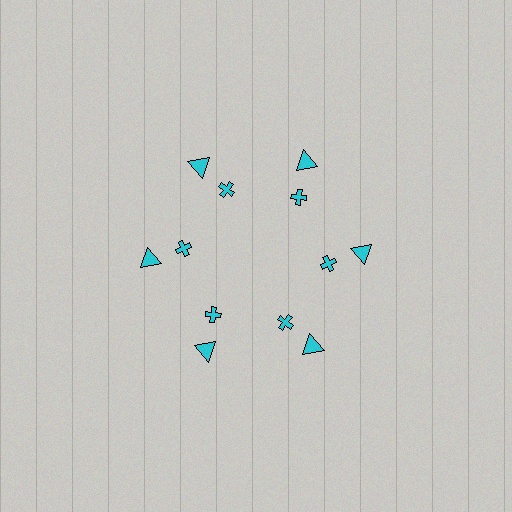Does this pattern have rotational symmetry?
Yes, this pattern has 6-fold rotational symmetry. It looks the same after rotating 60 degrees around the center.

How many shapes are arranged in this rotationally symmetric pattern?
There are 12 shapes, arranged in 6 groups of 2.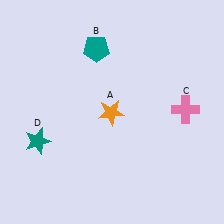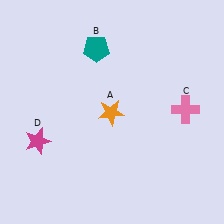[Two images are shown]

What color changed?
The star (D) changed from teal in Image 1 to magenta in Image 2.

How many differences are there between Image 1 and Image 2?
There is 1 difference between the two images.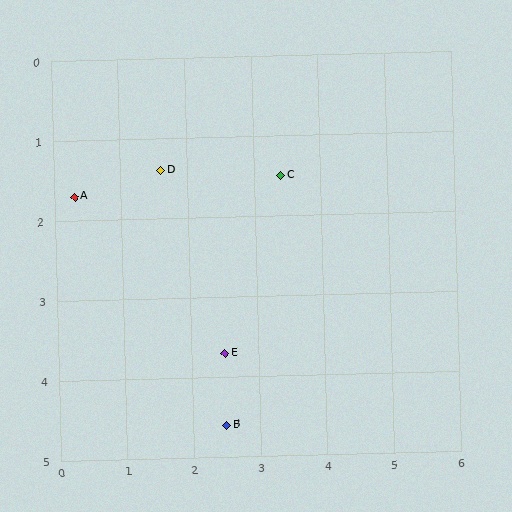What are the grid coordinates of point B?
Point B is at approximately (2.5, 4.6).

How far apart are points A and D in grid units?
Points A and D are about 1.3 grid units apart.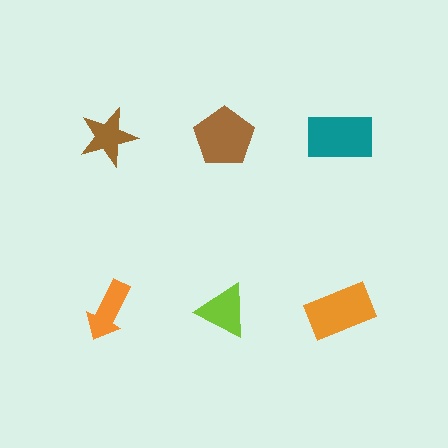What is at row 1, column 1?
A brown star.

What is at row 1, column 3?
A teal rectangle.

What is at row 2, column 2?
A lime triangle.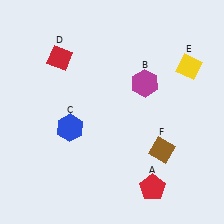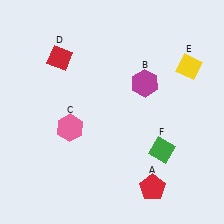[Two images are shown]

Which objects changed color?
C changed from blue to pink. F changed from brown to green.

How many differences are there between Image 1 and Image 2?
There are 2 differences between the two images.